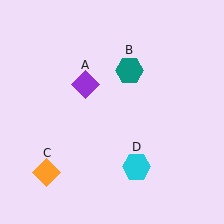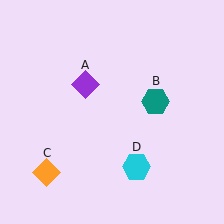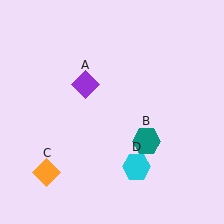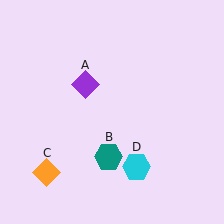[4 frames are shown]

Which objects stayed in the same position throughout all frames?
Purple diamond (object A) and orange diamond (object C) and cyan hexagon (object D) remained stationary.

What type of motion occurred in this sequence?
The teal hexagon (object B) rotated clockwise around the center of the scene.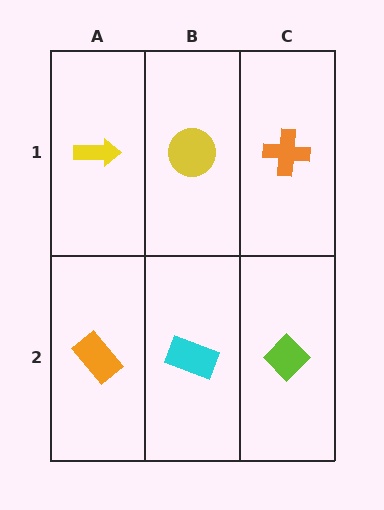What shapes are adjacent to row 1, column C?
A lime diamond (row 2, column C), a yellow circle (row 1, column B).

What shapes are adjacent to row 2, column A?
A yellow arrow (row 1, column A), a cyan rectangle (row 2, column B).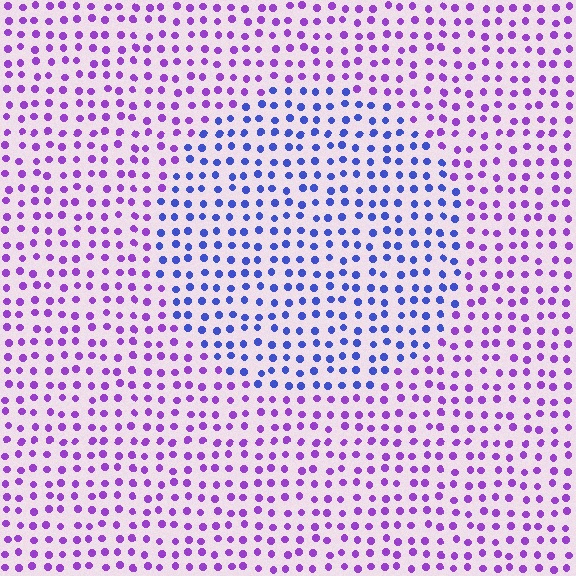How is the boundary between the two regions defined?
The boundary is defined purely by a slight shift in hue (about 46 degrees). Spacing, size, and orientation are identical on both sides.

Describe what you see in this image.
The image is filled with small purple elements in a uniform arrangement. A circle-shaped region is visible where the elements are tinted to a slightly different hue, forming a subtle color boundary.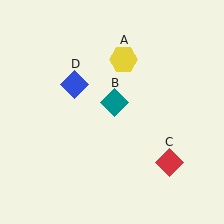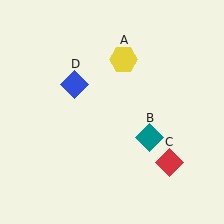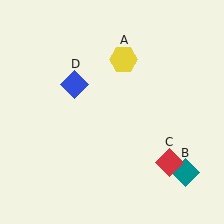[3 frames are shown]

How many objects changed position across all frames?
1 object changed position: teal diamond (object B).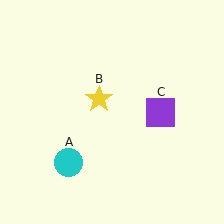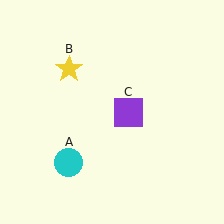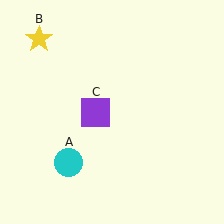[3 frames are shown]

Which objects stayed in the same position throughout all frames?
Cyan circle (object A) remained stationary.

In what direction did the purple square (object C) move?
The purple square (object C) moved left.